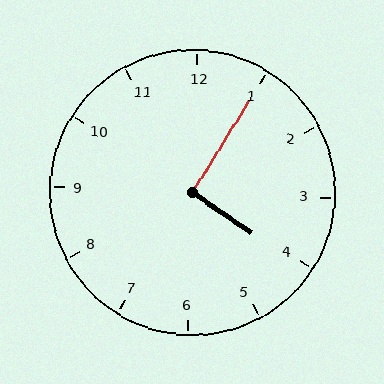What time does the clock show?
4:05.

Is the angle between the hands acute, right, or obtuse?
It is right.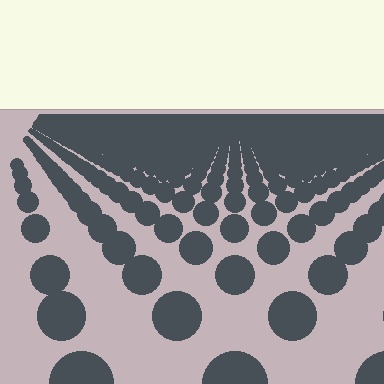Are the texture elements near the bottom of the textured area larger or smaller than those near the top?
Larger. Near the bottom, elements are closer to the viewer and appear at a bigger on-screen size.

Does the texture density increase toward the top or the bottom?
Density increases toward the top.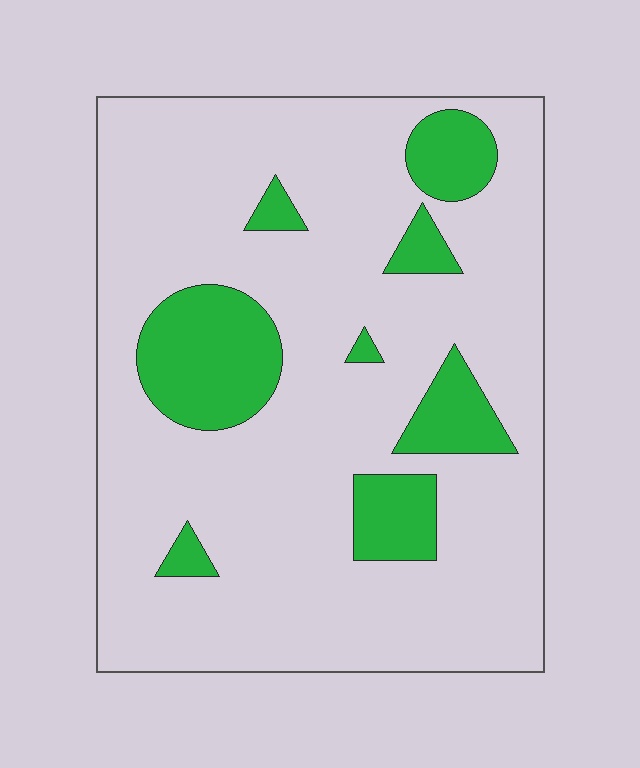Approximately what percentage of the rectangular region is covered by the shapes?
Approximately 20%.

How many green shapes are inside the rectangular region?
8.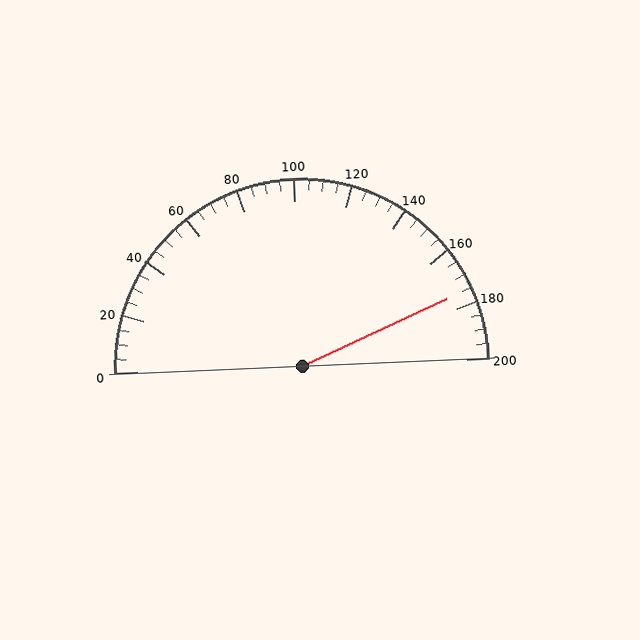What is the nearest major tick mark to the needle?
The nearest major tick mark is 180.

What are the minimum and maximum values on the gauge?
The gauge ranges from 0 to 200.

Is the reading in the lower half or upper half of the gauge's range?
The reading is in the upper half of the range (0 to 200).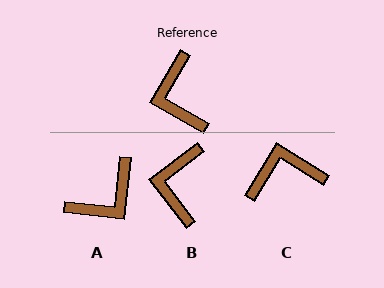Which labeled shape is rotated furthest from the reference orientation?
A, about 114 degrees away.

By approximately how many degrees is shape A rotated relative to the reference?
Approximately 114 degrees counter-clockwise.